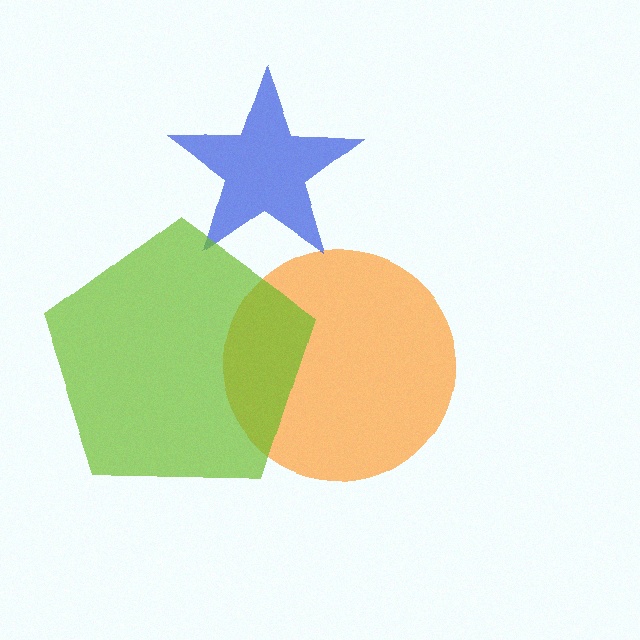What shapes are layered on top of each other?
The layered shapes are: an orange circle, a blue star, a lime pentagon.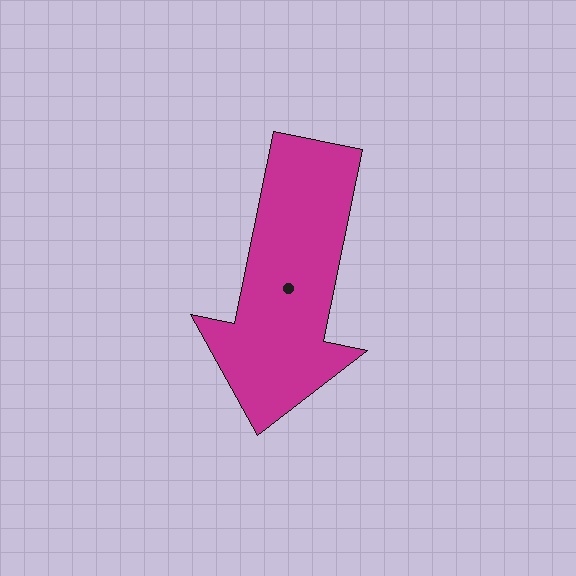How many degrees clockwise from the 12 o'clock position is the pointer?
Approximately 191 degrees.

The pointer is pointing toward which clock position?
Roughly 6 o'clock.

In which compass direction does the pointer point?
South.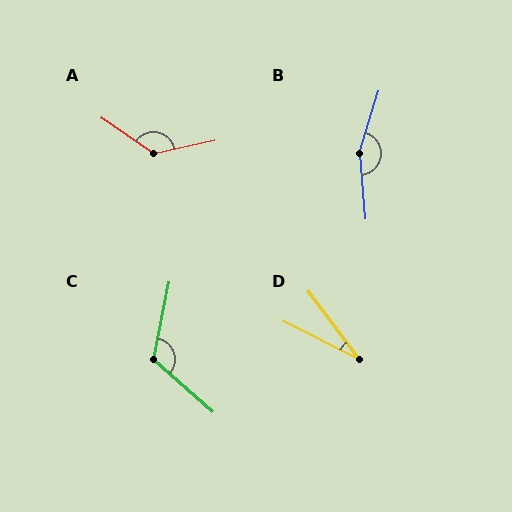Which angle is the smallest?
D, at approximately 27 degrees.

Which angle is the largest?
B, at approximately 157 degrees.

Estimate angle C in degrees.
Approximately 120 degrees.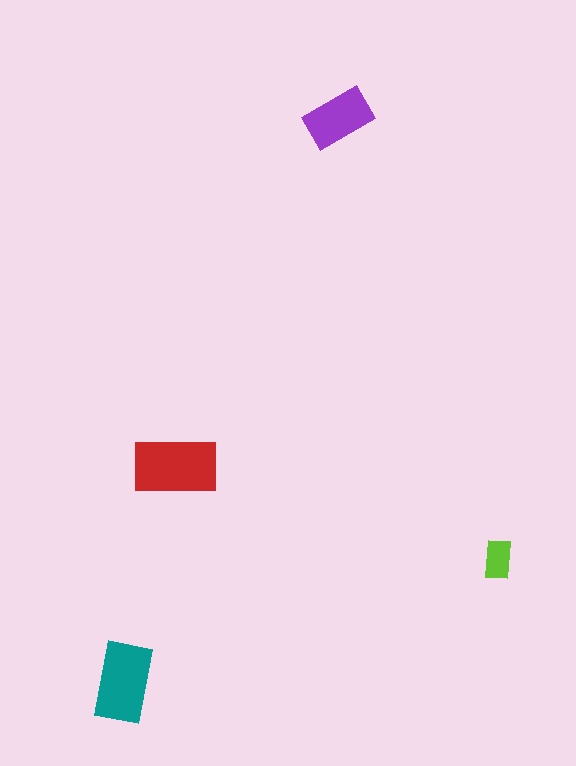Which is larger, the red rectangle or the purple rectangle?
The red one.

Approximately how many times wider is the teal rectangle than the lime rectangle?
About 2 times wider.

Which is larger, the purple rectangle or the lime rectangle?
The purple one.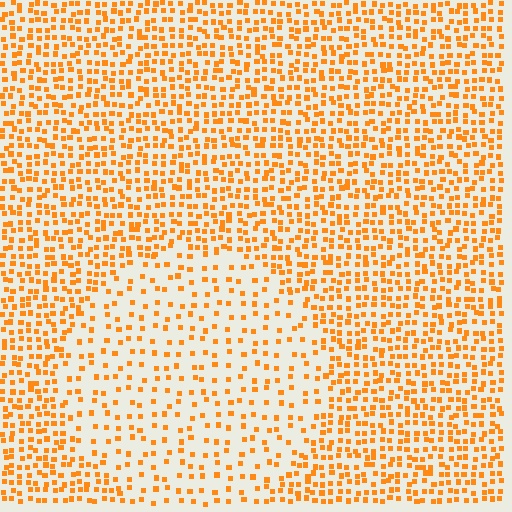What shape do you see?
I see a circle.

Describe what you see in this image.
The image contains small orange elements arranged at two different densities. A circle-shaped region is visible where the elements are less densely packed than the surrounding area.